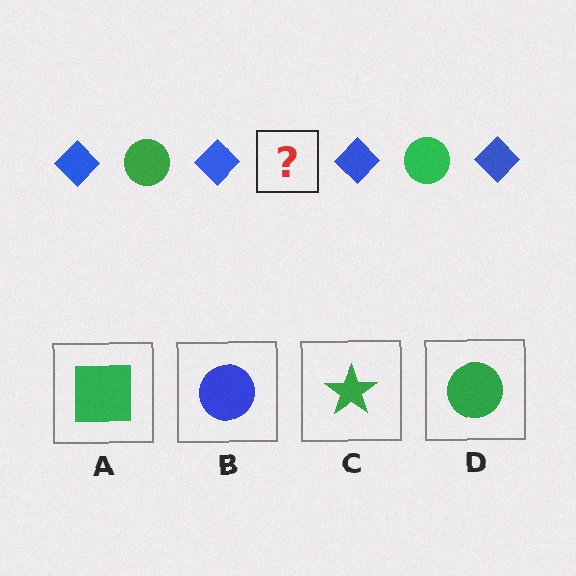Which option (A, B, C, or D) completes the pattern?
D.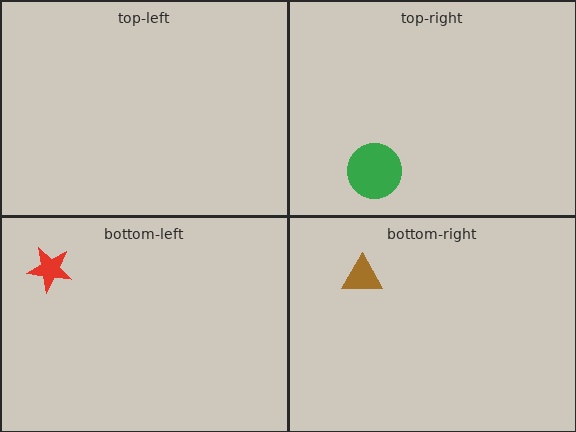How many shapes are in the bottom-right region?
1.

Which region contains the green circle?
The top-right region.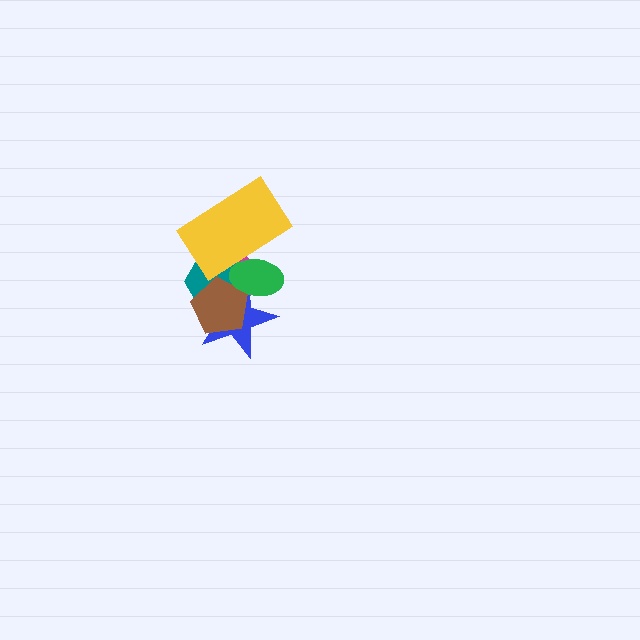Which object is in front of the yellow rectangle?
The green ellipse is in front of the yellow rectangle.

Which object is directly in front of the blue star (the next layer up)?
The brown pentagon is directly in front of the blue star.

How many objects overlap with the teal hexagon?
5 objects overlap with the teal hexagon.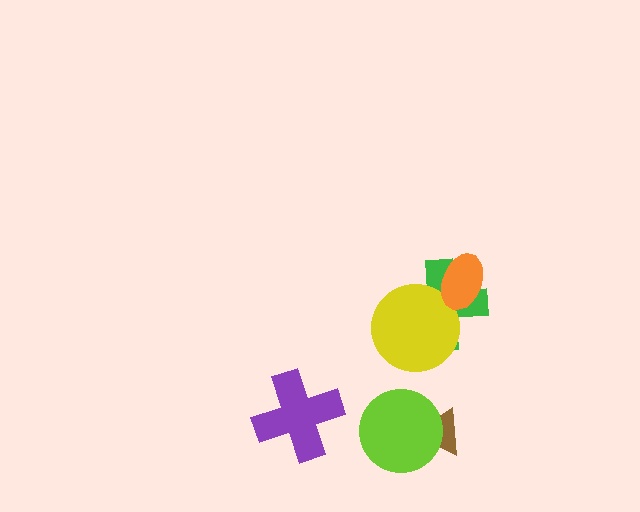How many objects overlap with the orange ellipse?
2 objects overlap with the orange ellipse.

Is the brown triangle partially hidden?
Yes, it is partially covered by another shape.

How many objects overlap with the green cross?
2 objects overlap with the green cross.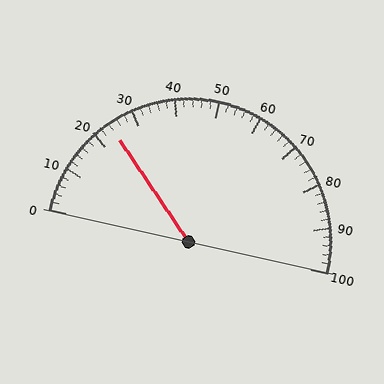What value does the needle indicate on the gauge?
The needle indicates approximately 24.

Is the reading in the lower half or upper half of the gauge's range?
The reading is in the lower half of the range (0 to 100).